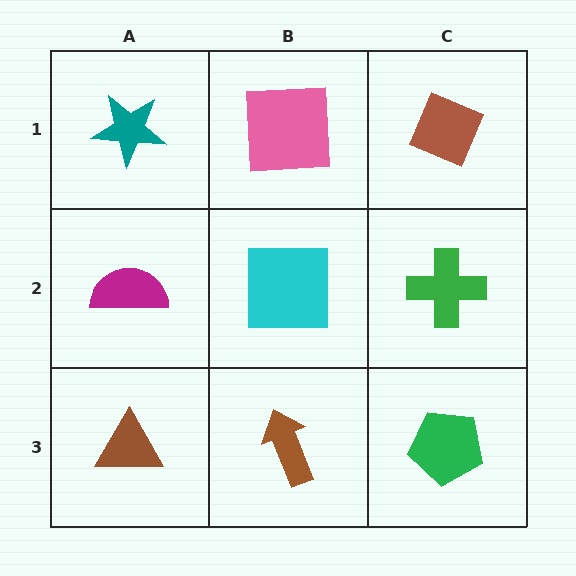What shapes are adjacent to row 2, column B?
A pink square (row 1, column B), a brown arrow (row 3, column B), a magenta semicircle (row 2, column A), a green cross (row 2, column C).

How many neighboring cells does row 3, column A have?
2.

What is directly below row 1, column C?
A green cross.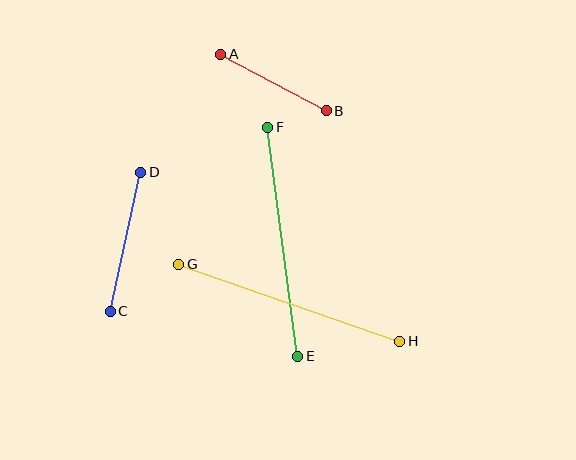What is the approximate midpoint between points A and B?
The midpoint is at approximately (274, 83) pixels.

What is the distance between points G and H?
The distance is approximately 234 pixels.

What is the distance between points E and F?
The distance is approximately 231 pixels.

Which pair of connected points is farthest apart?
Points G and H are farthest apart.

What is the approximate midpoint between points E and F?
The midpoint is at approximately (283, 242) pixels.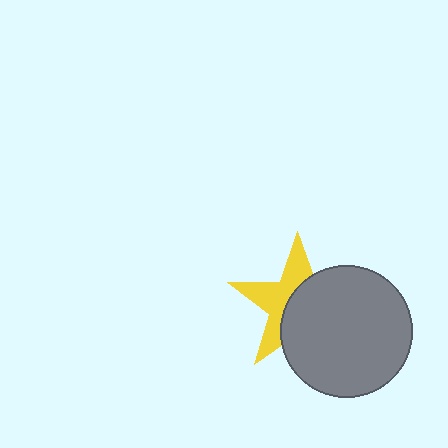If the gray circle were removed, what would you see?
You would see the complete yellow star.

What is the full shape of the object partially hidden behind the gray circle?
The partially hidden object is a yellow star.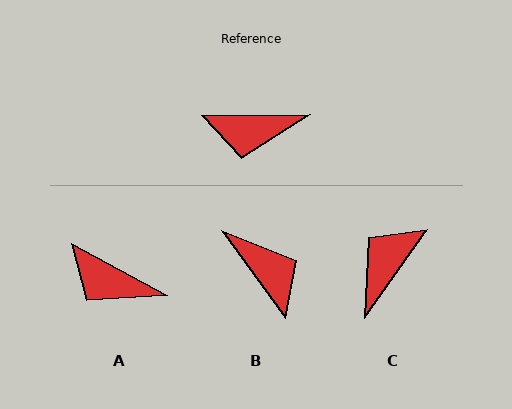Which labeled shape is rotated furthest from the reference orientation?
B, about 126 degrees away.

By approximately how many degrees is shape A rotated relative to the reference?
Approximately 29 degrees clockwise.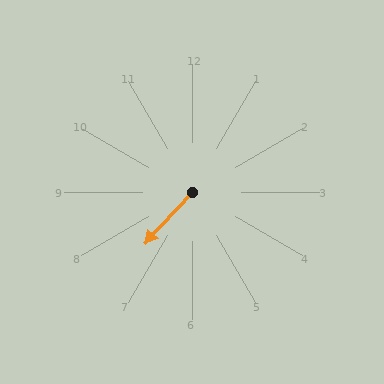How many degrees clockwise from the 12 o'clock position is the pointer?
Approximately 223 degrees.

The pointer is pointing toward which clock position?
Roughly 7 o'clock.